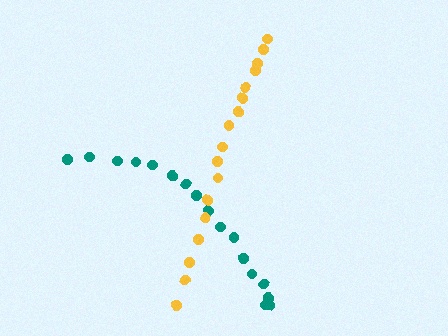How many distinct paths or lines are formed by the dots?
There are 2 distinct paths.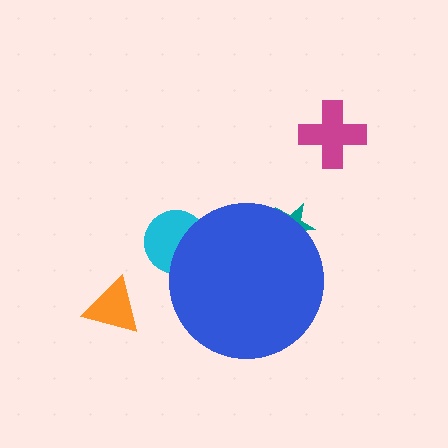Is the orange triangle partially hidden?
No, the orange triangle is fully visible.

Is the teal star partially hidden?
Yes, the teal star is partially hidden behind the blue circle.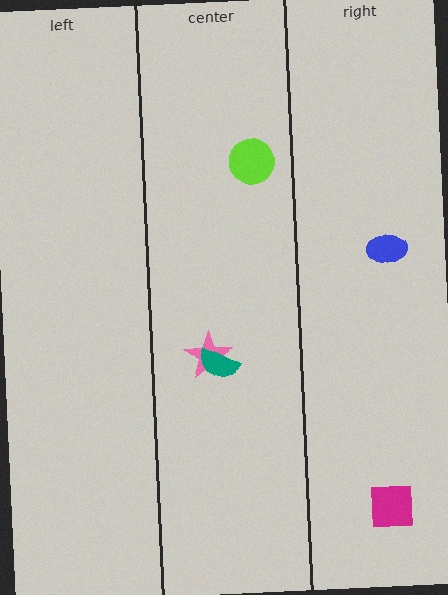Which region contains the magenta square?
The right region.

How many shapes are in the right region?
2.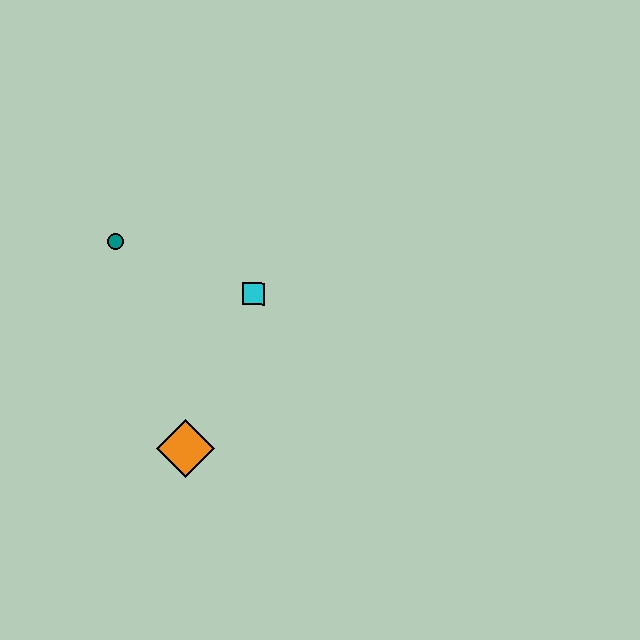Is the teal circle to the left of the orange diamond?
Yes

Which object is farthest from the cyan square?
The orange diamond is farthest from the cyan square.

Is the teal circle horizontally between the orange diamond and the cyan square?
No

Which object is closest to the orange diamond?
The cyan square is closest to the orange diamond.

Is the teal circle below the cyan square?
No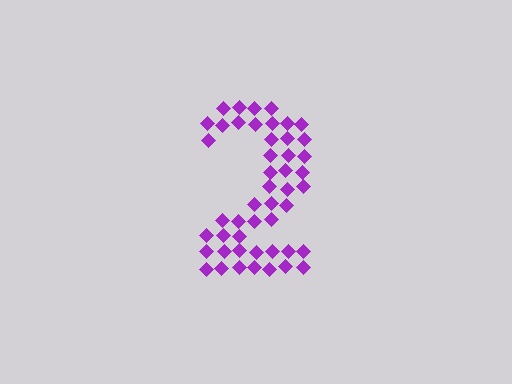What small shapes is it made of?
It is made of small diamonds.